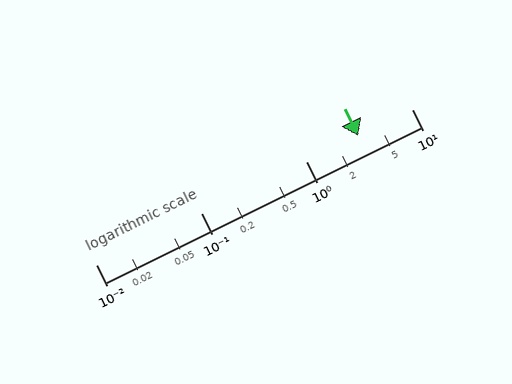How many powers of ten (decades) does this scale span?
The scale spans 3 decades, from 0.01 to 10.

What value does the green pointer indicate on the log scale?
The pointer indicates approximately 3.1.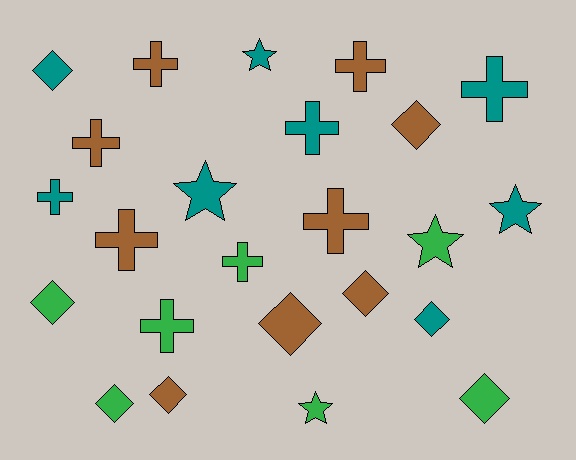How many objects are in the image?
There are 24 objects.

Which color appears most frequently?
Brown, with 9 objects.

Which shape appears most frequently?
Cross, with 10 objects.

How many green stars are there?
There are 2 green stars.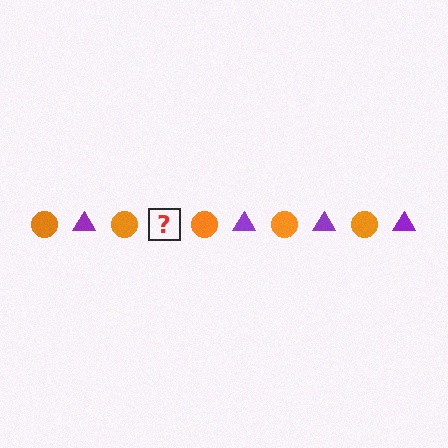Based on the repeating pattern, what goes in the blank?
The blank should be a purple triangle.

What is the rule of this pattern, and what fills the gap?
The rule is that the pattern alternates between orange circle and purple triangle. The gap should be filled with a purple triangle.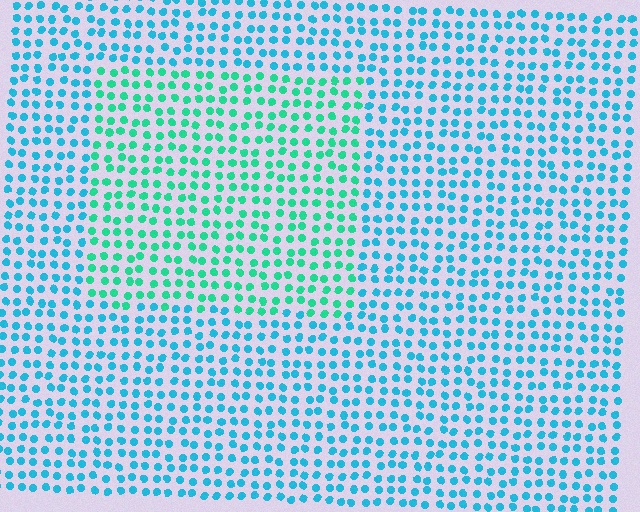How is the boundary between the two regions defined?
The boundary is defined purely by a slight shift in hue (about 34 degrees). Spacing, size, and orientation are identical on both sides.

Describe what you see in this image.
The image is filled with small cyan elements in a uniform arrangement. A rectangle-shaped region is visible where the elements are tinted to a slightly different hue, forming a subtle color boundary.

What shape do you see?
I see a rectangle.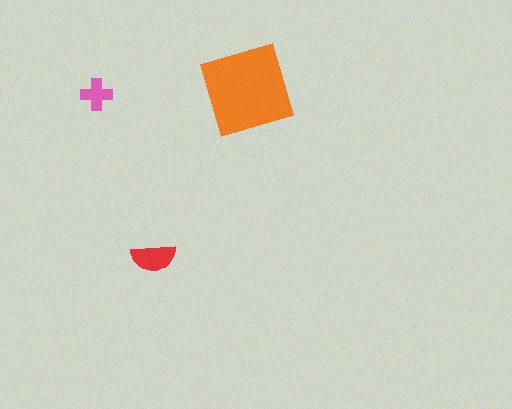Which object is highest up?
The orange square is topmost.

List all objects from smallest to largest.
The pink cross, the red semicircle, the orange square.